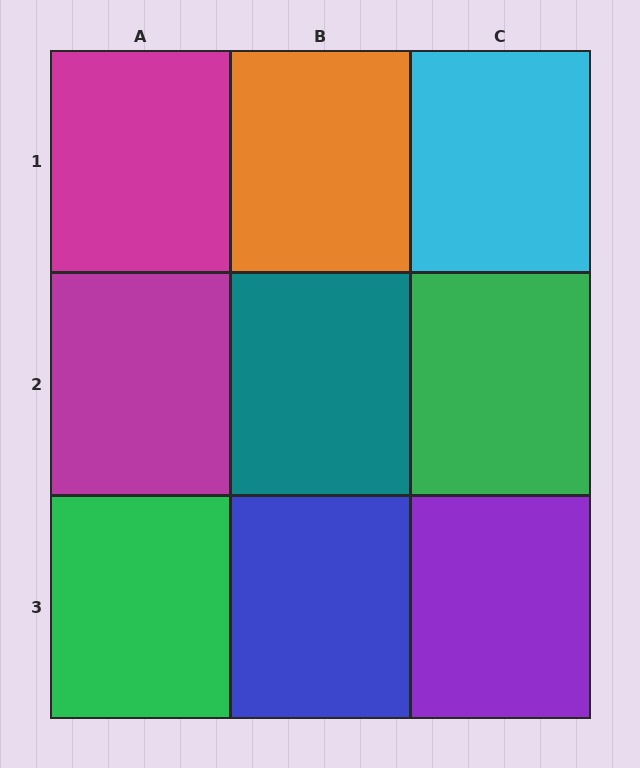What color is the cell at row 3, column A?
Green.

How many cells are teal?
1 cell is teal.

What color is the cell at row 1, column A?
Magenta.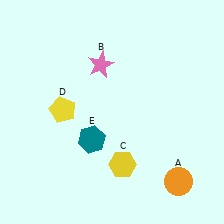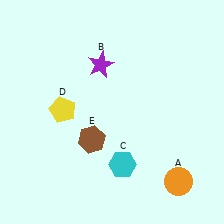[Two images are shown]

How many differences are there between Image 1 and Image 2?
There are 3 differences between the two images.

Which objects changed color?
B changed from pink to purple. C changed from yellow to cyan. E changed from teal to brown.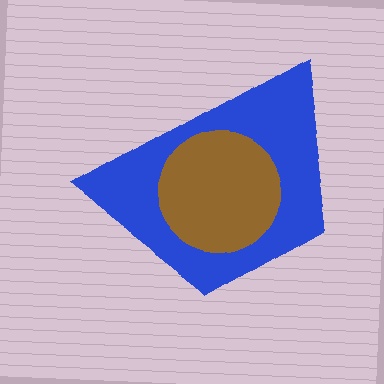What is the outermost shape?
The blue trapezoid.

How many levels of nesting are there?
2.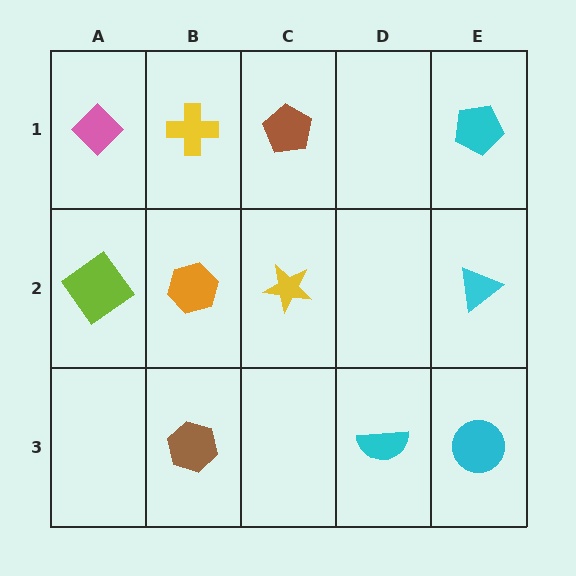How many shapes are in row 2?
4 shapes.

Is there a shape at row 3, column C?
No, that cell is empty.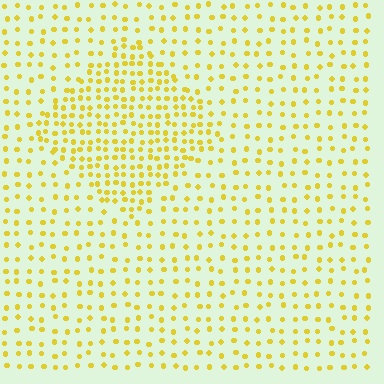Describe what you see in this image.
The image contains small yellow elements arranged at two different densities. A diamond-shaped region is visible where the elements are more densely packed than the surrounding area.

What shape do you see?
I see a diamond.